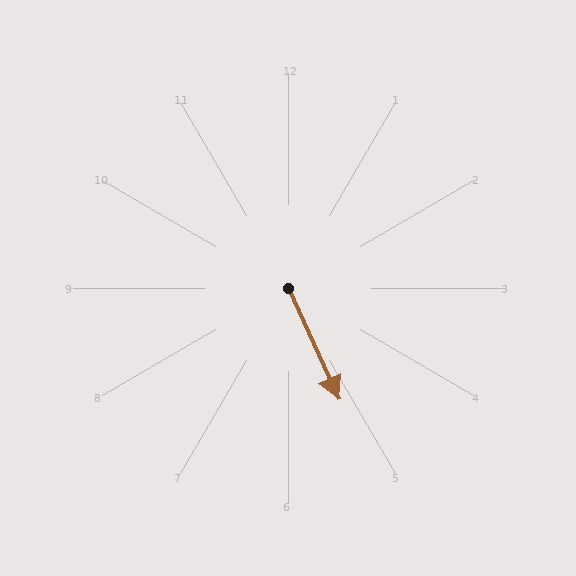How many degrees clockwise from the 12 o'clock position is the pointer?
Approximately 155 degrees.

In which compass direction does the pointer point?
Southeast.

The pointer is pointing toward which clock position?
Roughly 5 o'clock.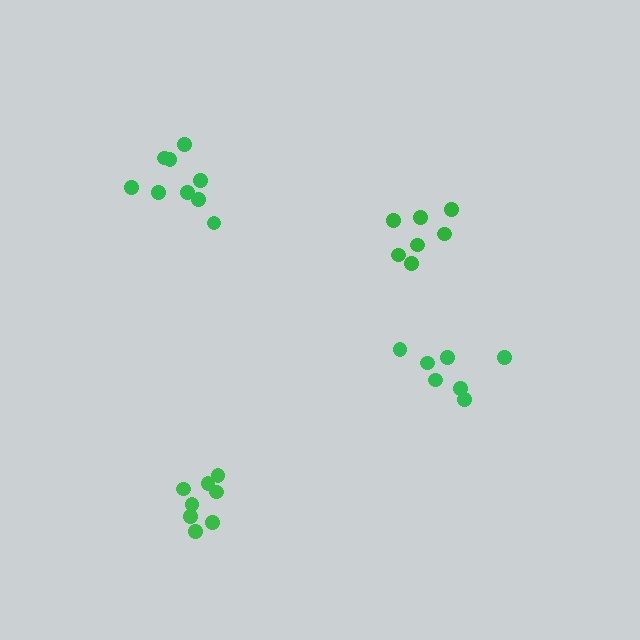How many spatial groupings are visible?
There are 4 spatial groupings.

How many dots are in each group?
Group 1: 7 dots, Group 2: 9 dots, Group 3: 7 dots, Group 4: 8 dots (31 total).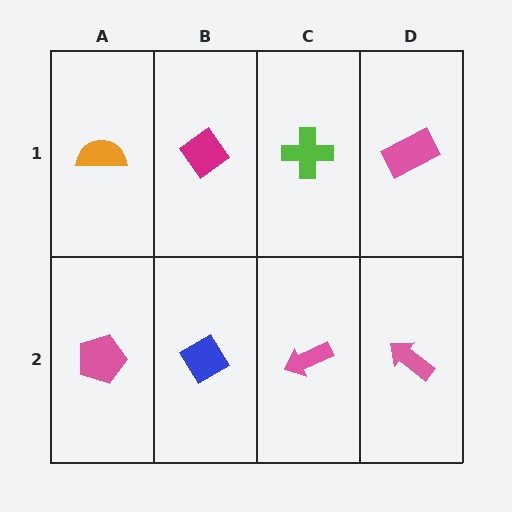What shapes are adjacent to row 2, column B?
A magenta diamond (row 1, column B), a pink pentagon (row 2, column A), a pink arrow (row 2, column C).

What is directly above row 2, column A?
An orange semicircle.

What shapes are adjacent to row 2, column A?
An orange semicircle (row 1, column A), a blue diamond (row 2, column B).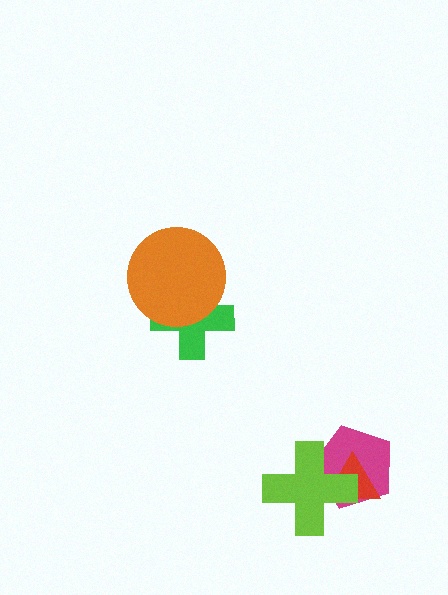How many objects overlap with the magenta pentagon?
2 objects overlap with the magenta pentagon.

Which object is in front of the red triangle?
The lime cross is in front of the red triangle.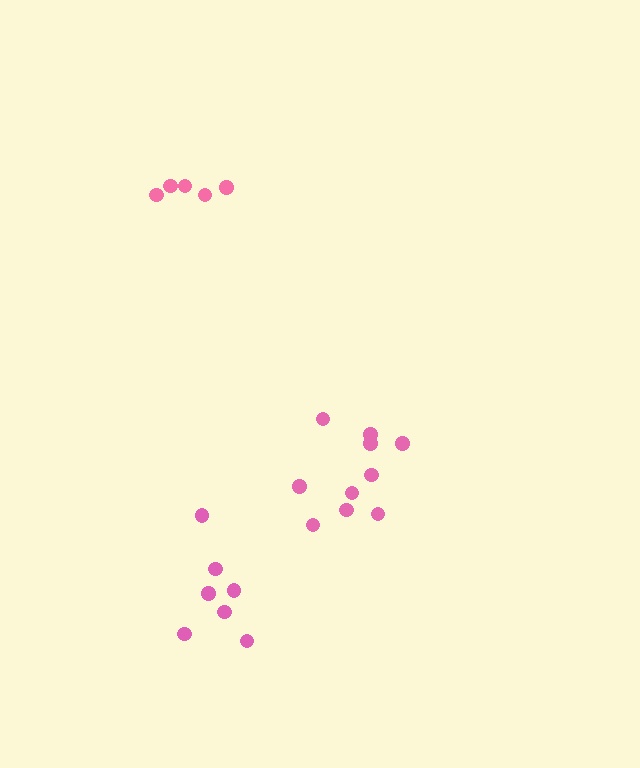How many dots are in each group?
Group 1: 5 dots, Group 2: 10 dots, Group 3: 7 dots (22 total).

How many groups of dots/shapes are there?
There are 3 groups.